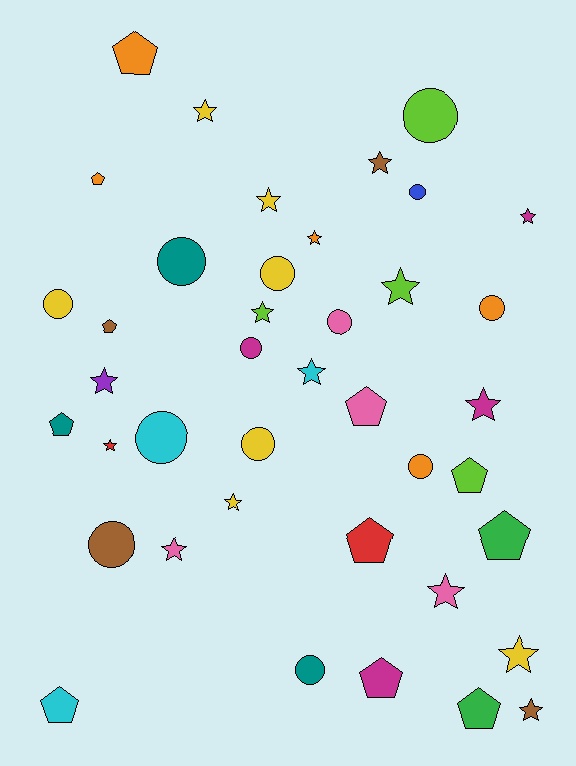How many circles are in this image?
There are 13 circles.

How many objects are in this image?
There are 40 objects.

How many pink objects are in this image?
There are 4 pink objects.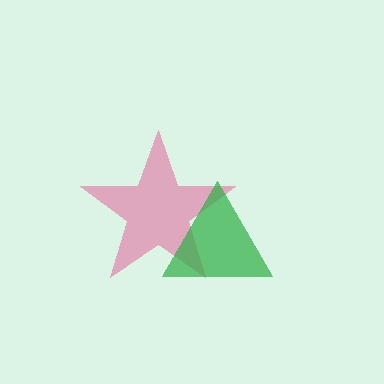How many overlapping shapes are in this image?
There are 2 overlapping shapes in the image.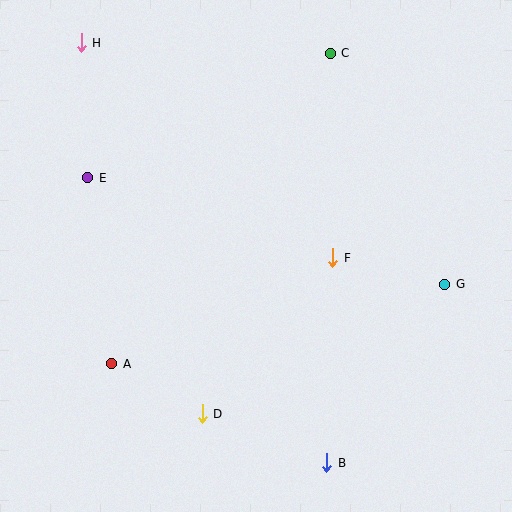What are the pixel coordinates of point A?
Point A is at (112, 364).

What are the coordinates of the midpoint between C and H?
The midpoint between C and H is at (206, 48).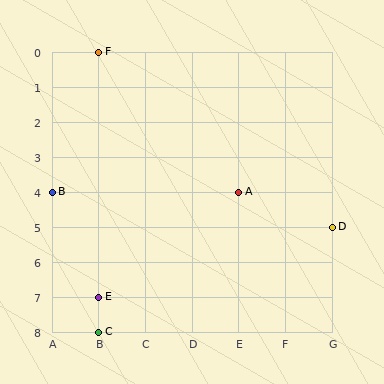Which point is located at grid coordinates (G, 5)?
Point D is at (G, 5).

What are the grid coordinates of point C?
Point C is at grid coordinates (B, 8).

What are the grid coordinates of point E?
Point E is at grid coordinates (B, 7).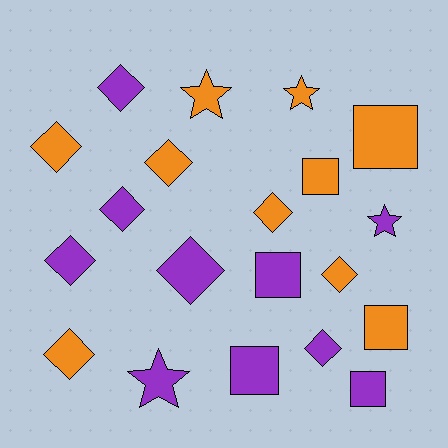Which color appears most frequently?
Purple, with 10 objects.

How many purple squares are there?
There are 3 purple squares.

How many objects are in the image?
There are 20 objects.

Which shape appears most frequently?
Diamond, with 10 objects.